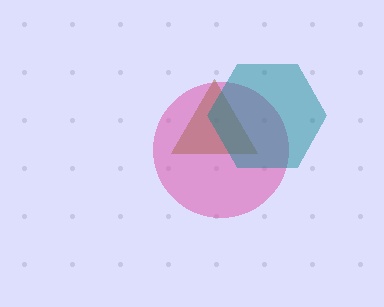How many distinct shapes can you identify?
There are 3 distinct shapes: a pink circle, a brown triangle, a teal hexagon.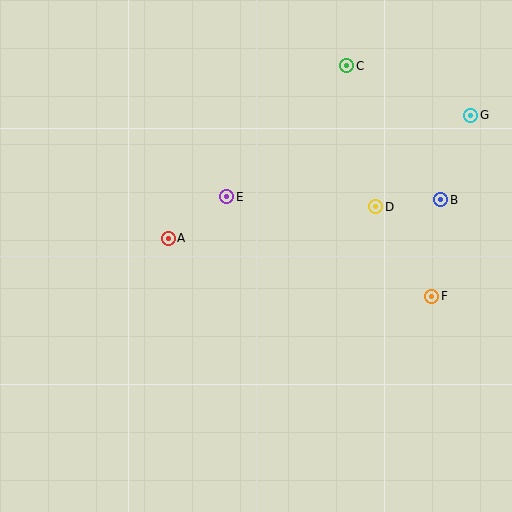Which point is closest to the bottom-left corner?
Point A is closest to the bottom-left corner.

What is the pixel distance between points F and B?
The distance between F and B is 97 pixels.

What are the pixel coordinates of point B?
Point B is at (441, 200).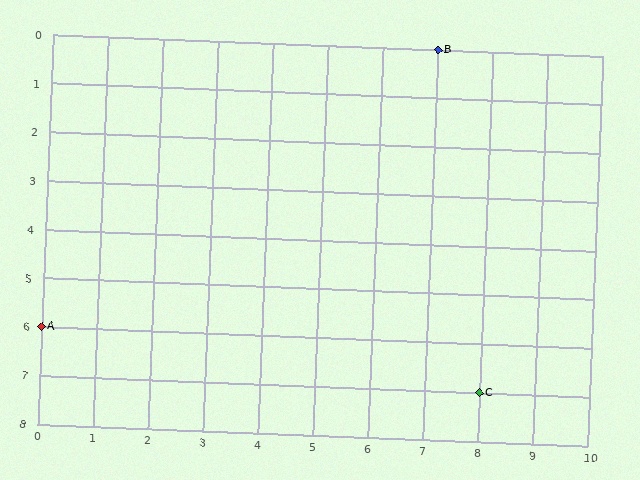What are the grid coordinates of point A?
Point A is at grid coordinates (0, 6).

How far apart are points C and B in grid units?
Points C and B are 1 column and 7 rows apart (about 7.1 grid units diagonally).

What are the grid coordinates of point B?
Point B is at grid coordinates (7, 0).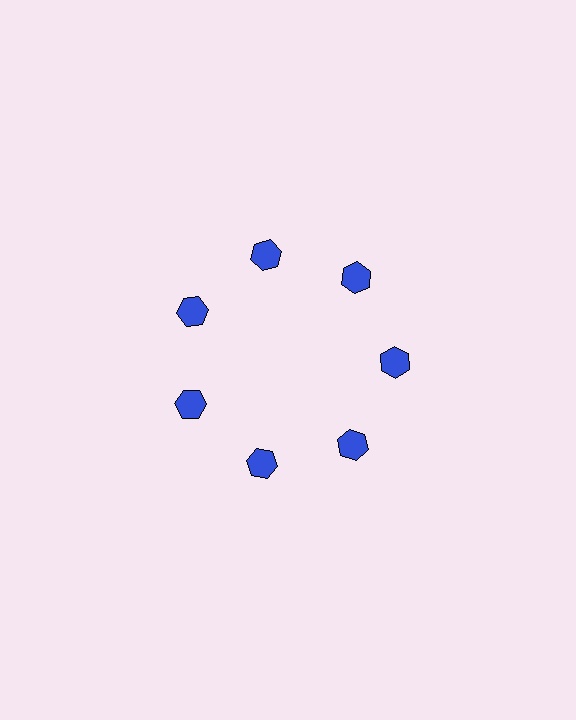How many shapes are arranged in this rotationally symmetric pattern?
There are 7 shapes, arranged in 7 groups of 1.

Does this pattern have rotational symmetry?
Yes, this pattern has 7-fold rotational symmetry. It looks the same after rotating 51 degrees around the center.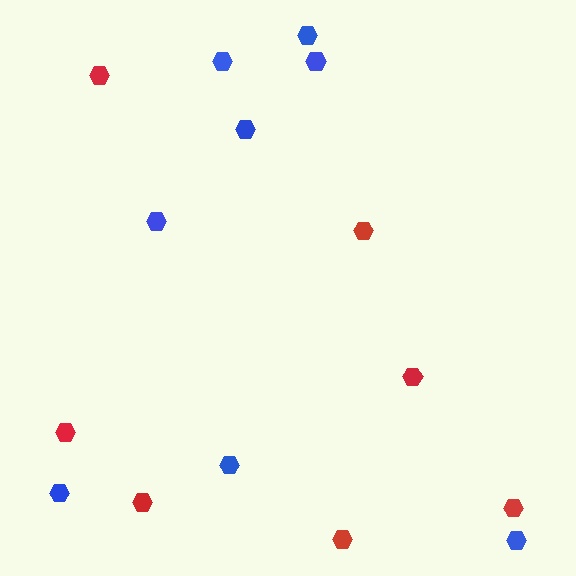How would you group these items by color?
There are 2 groups: one group of red hexagons (7) and one group of blue hexagons (8).